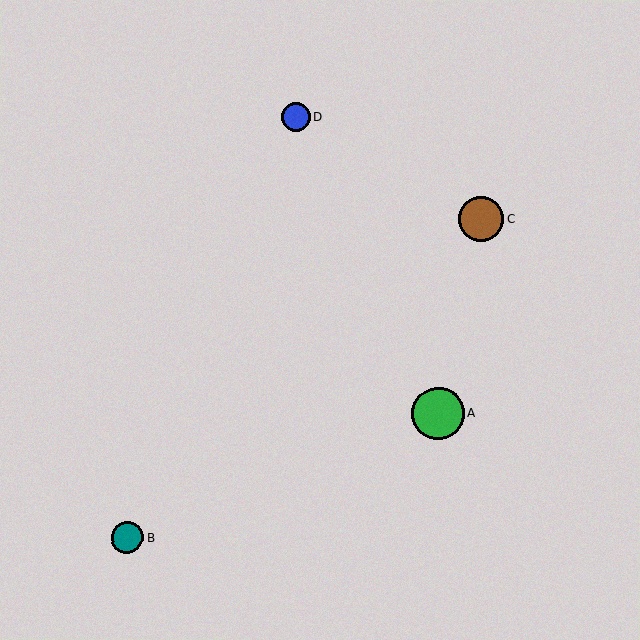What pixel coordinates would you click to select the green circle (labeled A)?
Click at (438, 413) to select the green circle A.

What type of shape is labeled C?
Shape C is a brown circle.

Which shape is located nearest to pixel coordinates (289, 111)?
The blue circle (labeled D) at (296, 117) is nearest to that location.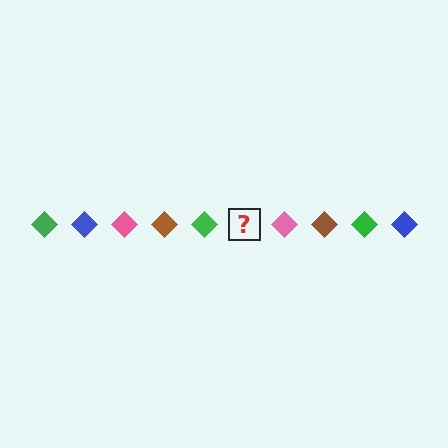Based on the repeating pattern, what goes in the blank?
The blank should be a blue diamond.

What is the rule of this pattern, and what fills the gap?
The rule is that the pattern cycles through green, blue, pink, brown diamonds. The gap should be filled with a blue diamond.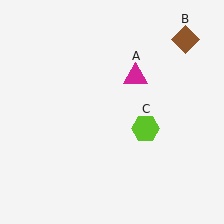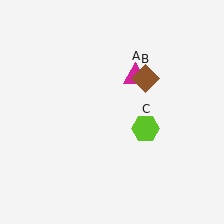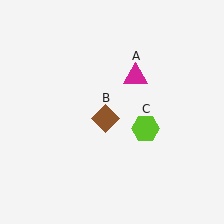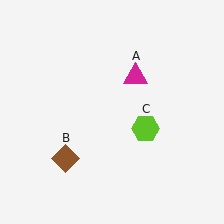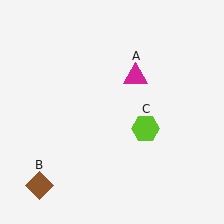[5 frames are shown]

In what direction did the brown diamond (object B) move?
The brown diamond (object B) moved down and to the left.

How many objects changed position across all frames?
1 object changed position: brown diamond (object B).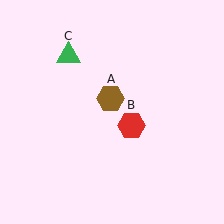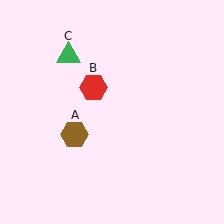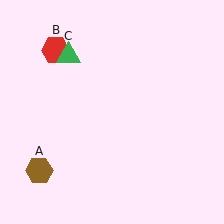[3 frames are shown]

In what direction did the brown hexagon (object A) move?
The brown hexagon (object A) moved down and to the left.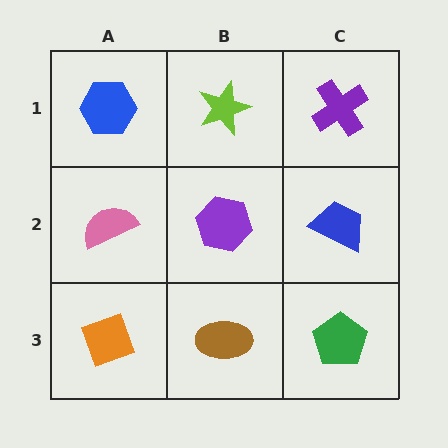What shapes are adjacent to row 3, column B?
A purple hexagon (row 2, column B), an orange diamond (row 3, column A), a green pentagon (row 3, column C).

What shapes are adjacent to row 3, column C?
A blue trapezoid (row 2, column C), a brown ellipse (row 3, column B).